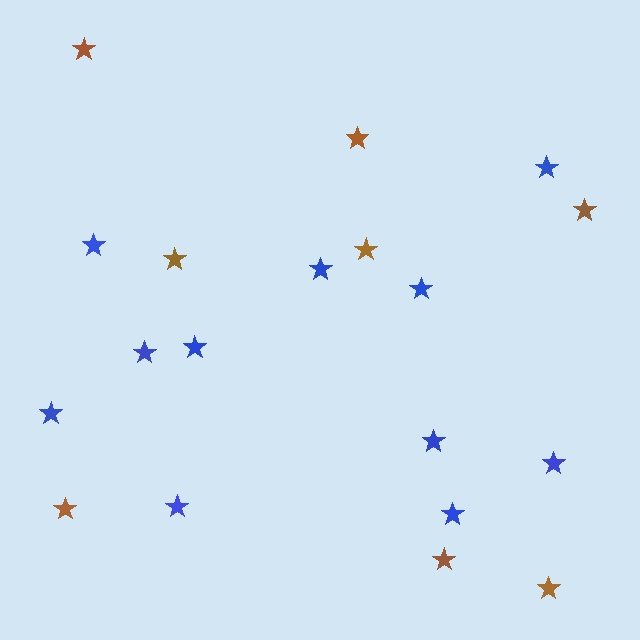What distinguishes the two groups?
There are 2 groups: one group of brown stars (8) and one group of blue stars (11).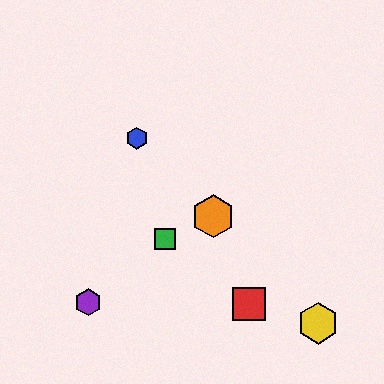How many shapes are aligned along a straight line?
3 shapes (the blue hexagon, the yellow hexagon, the orange hexagon) are aligned along a straight line.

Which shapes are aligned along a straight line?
The blue hexagon, the yellow hexagon, the orange hexagon are aligned along a straight line.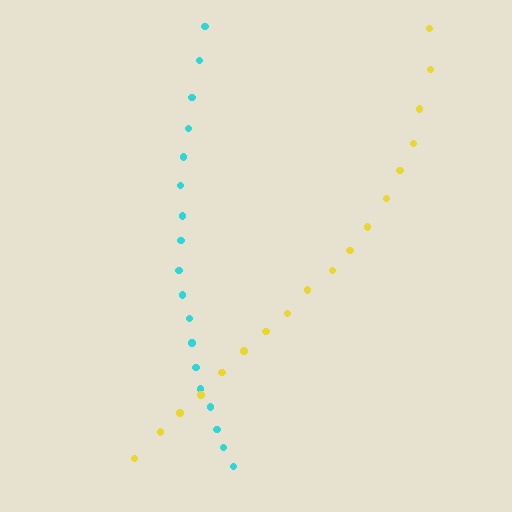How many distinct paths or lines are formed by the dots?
There are 2 distinct paths.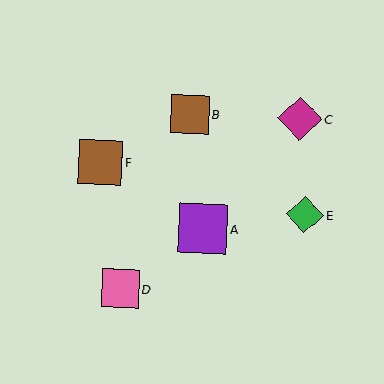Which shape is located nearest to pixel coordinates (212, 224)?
The purple square (labeled A) at (203, 229) is nearest to that location.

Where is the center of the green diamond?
The center of the green diamond is at (305, 215).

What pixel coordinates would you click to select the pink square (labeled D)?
Click at (120, 288) to select the pink square D.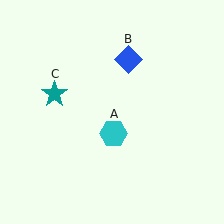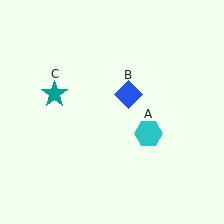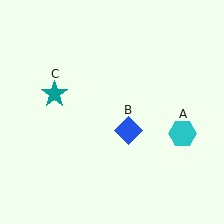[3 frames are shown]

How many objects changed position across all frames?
2 objects changed position: cyan hexagon (object A), blue diamond (object B).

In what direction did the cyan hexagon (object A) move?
The cyan hexagon (object A) moved right.